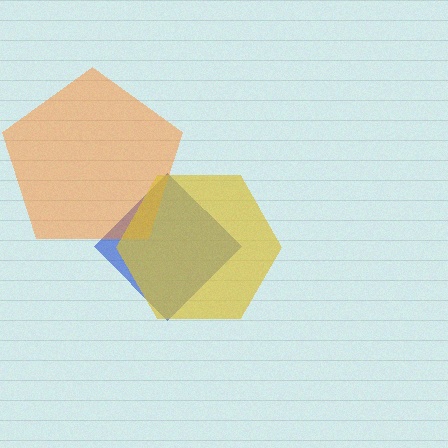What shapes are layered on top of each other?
The layered shapes are: a blue diamond, an orange pentagon, a yellow hexagon.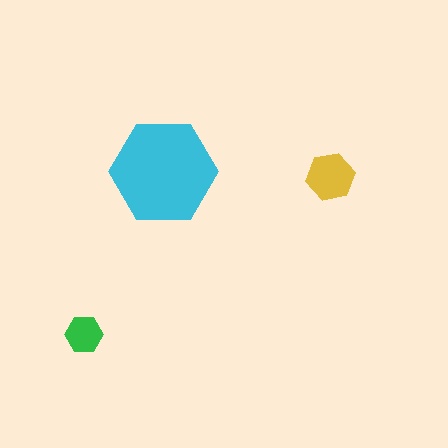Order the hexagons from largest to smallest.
the cyan one, the yellow one, the green one.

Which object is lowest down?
The green hexagon is bottommost.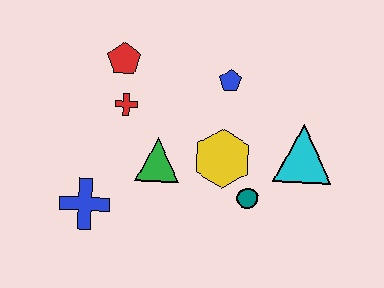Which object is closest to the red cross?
The red pentagon is closest to the red cross.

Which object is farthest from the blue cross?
The cyan triangle is farthest from the blue cross.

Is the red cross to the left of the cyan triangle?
Yes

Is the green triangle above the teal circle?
Yes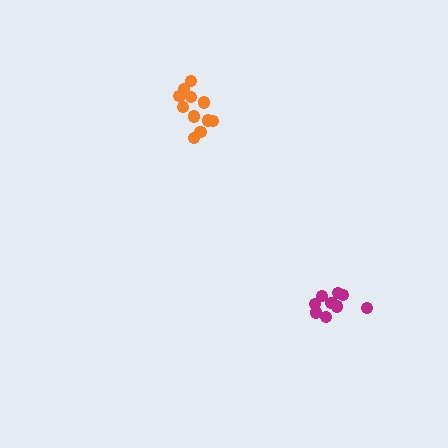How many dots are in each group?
Group 1: 11 dots, Group 2: 9 dots (20 total).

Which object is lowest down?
The magenta cluster is bottommost.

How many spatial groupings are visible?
There are 2 spatial groupings.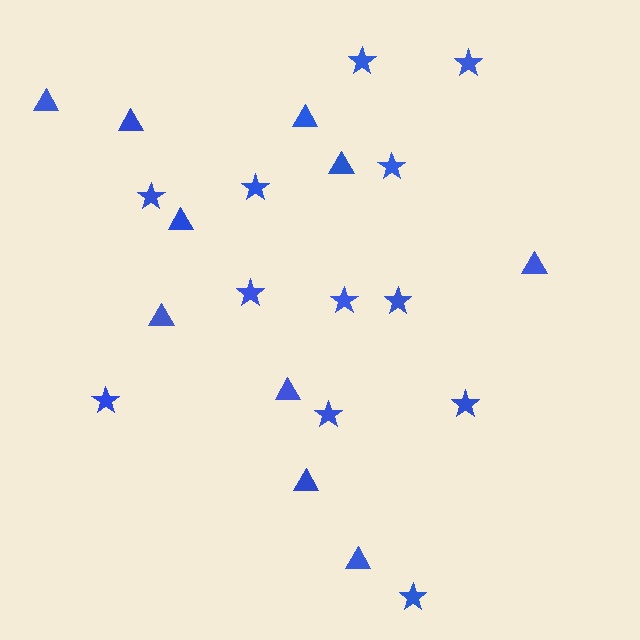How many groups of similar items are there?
There are 2 groups: one group of triangles (10) and one group of stars (12).